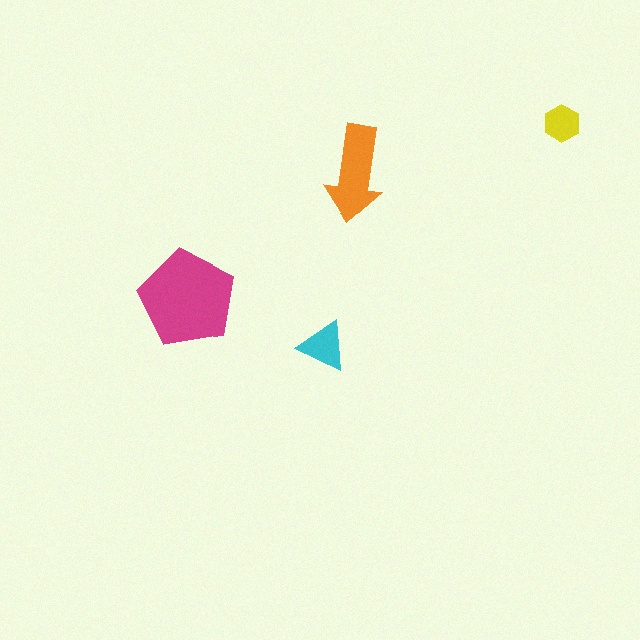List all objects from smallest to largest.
The yellow hexagon, the cyan triangle, the orange arrow, the magenta pentagon.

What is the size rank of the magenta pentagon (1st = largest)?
1st.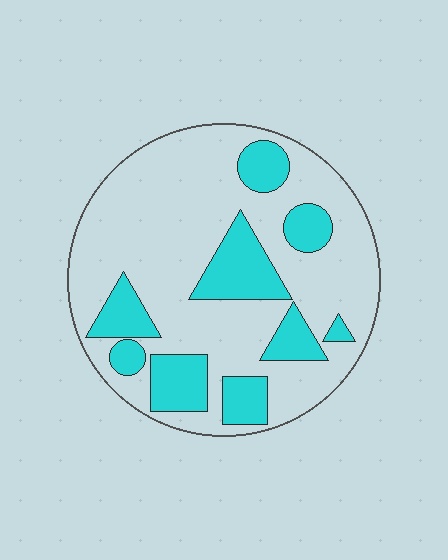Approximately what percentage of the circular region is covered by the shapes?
Approximately 25%.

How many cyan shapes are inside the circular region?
9.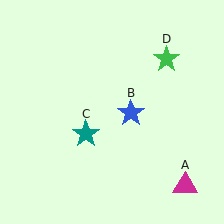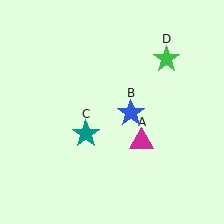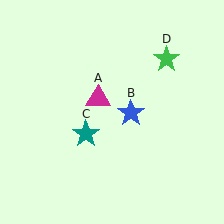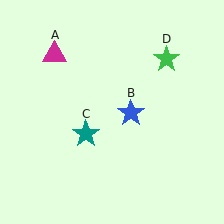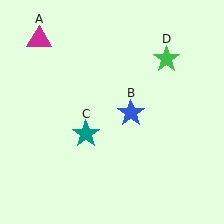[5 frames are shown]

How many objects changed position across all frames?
1 object changed position: magenta triangle (object A).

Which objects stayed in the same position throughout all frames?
Blue star (object B) and teal star (object C) and green star (object D) remained stationary.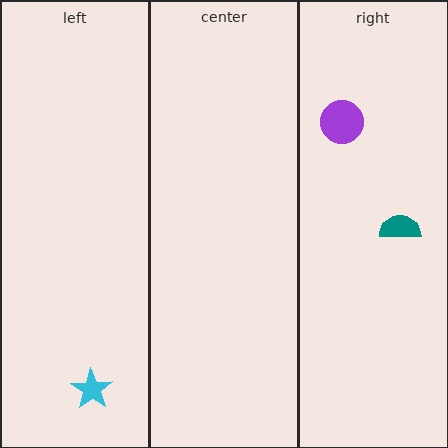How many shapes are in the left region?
1.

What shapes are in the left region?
The cyan star.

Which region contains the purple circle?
The right region.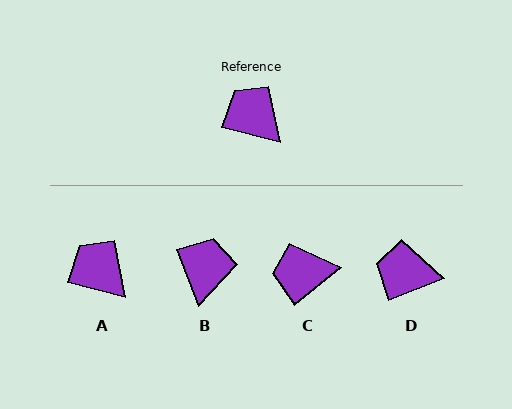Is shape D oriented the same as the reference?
No, it is off by about 36 degrees.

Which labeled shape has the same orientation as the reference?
A.